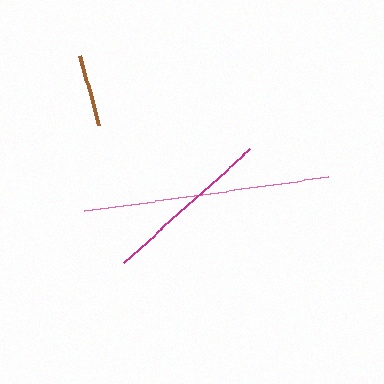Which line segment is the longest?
The pink line is the longest at approximately 246 pixels.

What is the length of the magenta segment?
The magenta segment is approximately 170 pixels long.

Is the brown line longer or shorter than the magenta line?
The magenta line is longer than the brown line.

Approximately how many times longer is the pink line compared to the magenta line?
The pink line is approximately 1.5 times the length of the magenta line.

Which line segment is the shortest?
The brown line is the shortest at approximately 72 pixels.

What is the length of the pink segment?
The pink segment is approximately 246 pixels long.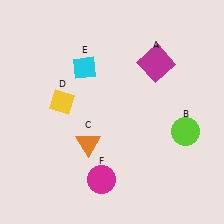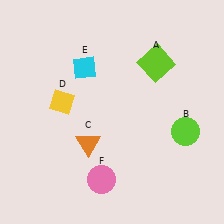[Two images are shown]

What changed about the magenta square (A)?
In Image 1, A is magenta. In Image 2, it changed to lime.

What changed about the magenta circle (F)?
In Image 1, F is magenta. In Image 2, it changed to pink.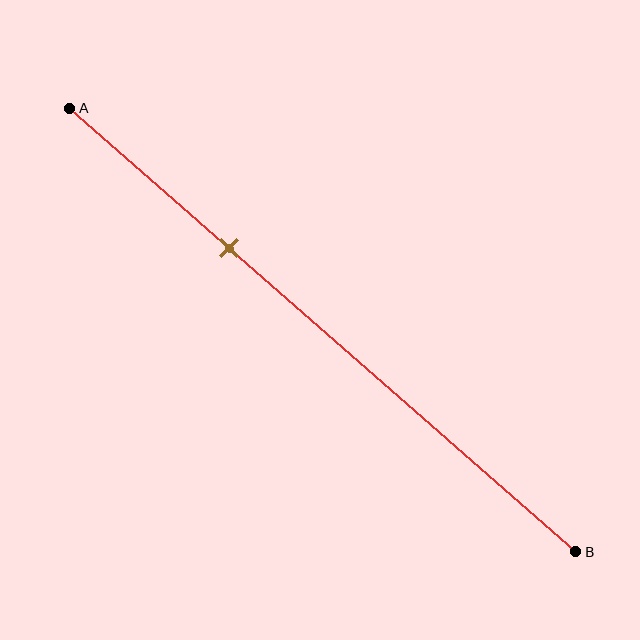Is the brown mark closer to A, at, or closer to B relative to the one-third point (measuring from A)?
The brown mark is approximately at the one-third point of segment AB.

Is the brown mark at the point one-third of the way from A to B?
Yes, the mark is approximately at the one-third point.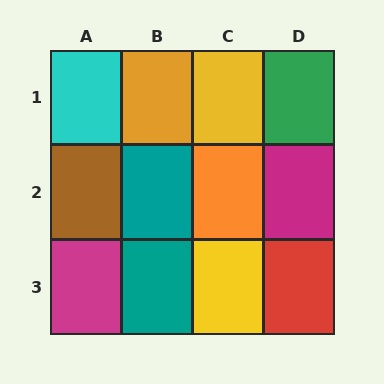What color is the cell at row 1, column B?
Orange.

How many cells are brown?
1 cell is brown.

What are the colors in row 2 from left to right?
Brown, teal, orange, magenta.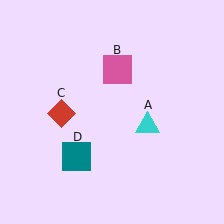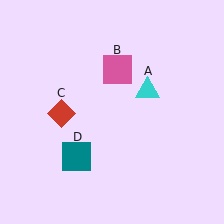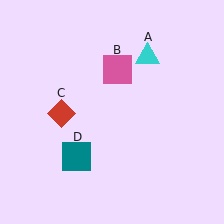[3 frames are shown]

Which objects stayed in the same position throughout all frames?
Pink square (object B) and red diamond (object C) and teal square (object D) remained stationary.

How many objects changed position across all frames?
1 object changed position: cyan triangle (object A).